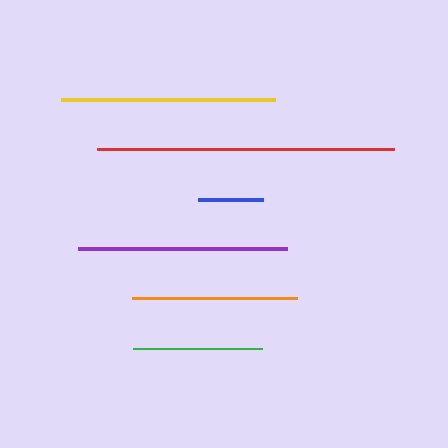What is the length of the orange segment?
The orange segment is approximately 165 pixels long.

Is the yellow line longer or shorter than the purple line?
The yellow line is longer than the purple line.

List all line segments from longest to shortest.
From longest to shortest: red, yellow, purple, orange, green, blue.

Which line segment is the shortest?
The blue line is the shortest at approximately 65 pixels.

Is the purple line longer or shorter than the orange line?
The purple line is longer than the orange line.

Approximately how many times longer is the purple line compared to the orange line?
The purple line is approximately 1.3 times the length of the orange line.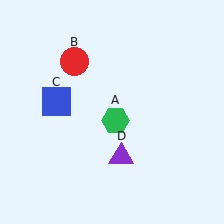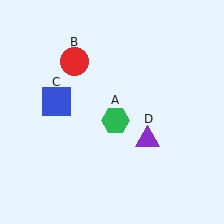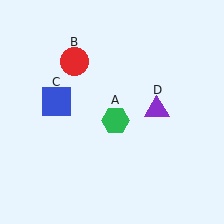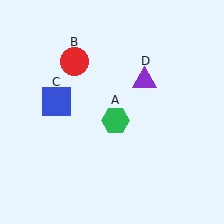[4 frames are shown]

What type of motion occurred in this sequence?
The purple triangle (object D) rotated counterclockwise around the center of the scene.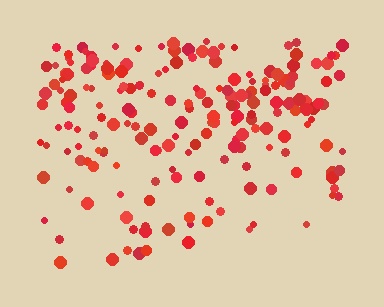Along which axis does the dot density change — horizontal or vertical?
Vertical.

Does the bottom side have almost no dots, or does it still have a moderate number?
Still a moderate number, just noticeably fewer than the top.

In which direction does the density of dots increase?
From bottom to top, with the top side densest.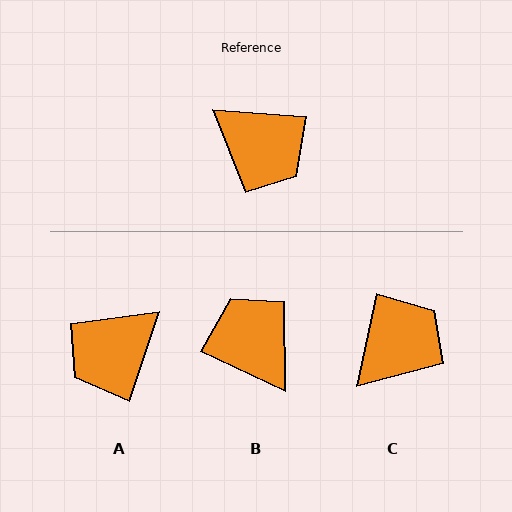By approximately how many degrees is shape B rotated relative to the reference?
Approximately 159 degrees counter-clockwise.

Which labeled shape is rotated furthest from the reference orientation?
B, about 159 degrees away.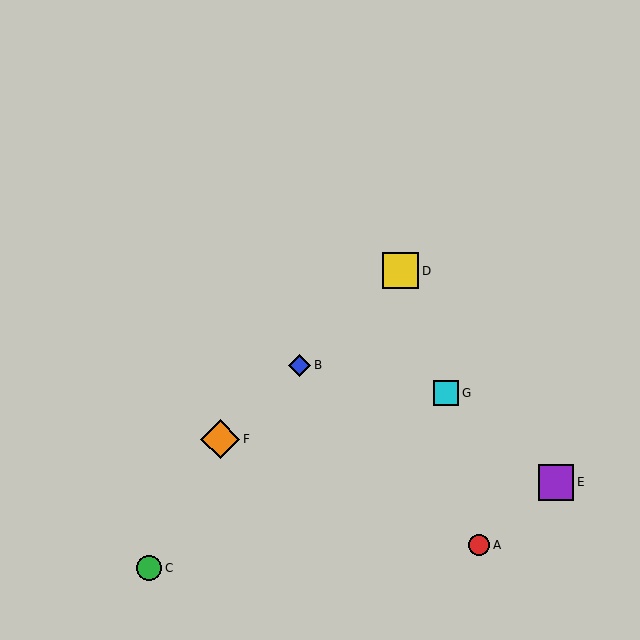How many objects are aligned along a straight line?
3 objects (B, D, F) are aligned along a straight line.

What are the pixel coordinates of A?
Object A is at (479, 545).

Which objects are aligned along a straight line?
Objects B, D, F are aligned along a straight line.